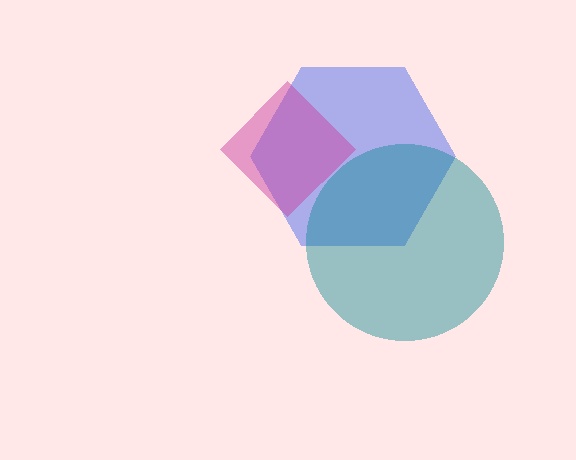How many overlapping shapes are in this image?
There are 3 overlapping shapes in the image.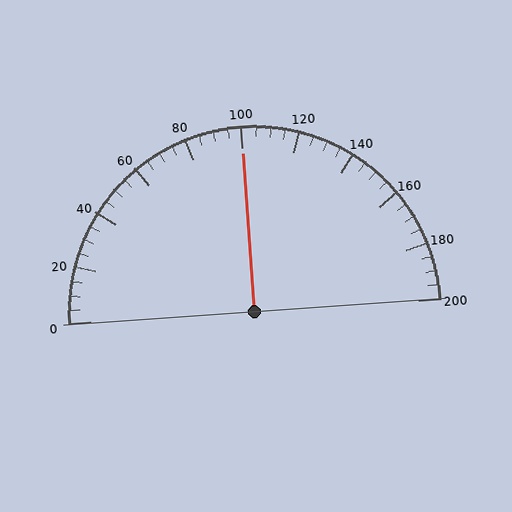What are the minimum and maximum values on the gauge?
The gauge ranges from 0 to 200.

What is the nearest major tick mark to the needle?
The nearest major tick mark is 100.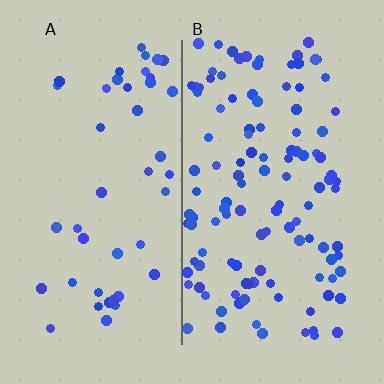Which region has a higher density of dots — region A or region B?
B (the right).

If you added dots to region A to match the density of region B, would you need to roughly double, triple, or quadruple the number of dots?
Approximately triple.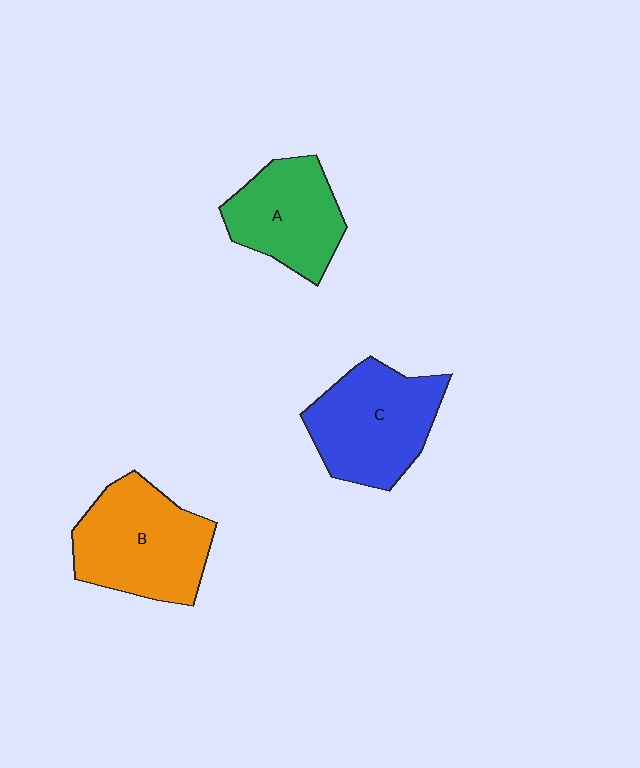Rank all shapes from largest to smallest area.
From largest to smallest: B (orange), C (blue), A (green).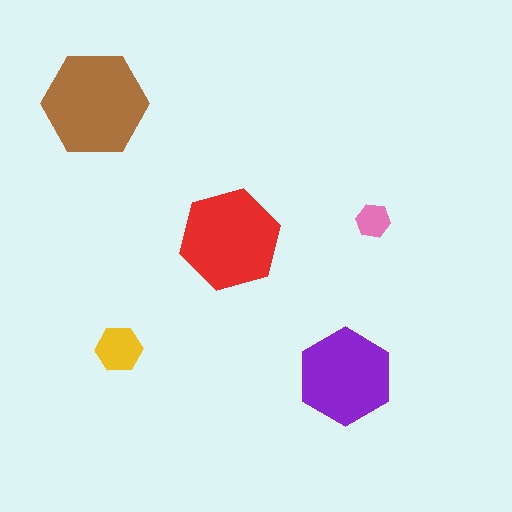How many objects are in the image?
There are 5 objects in the image.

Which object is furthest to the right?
The pink hexagon is rightmost.